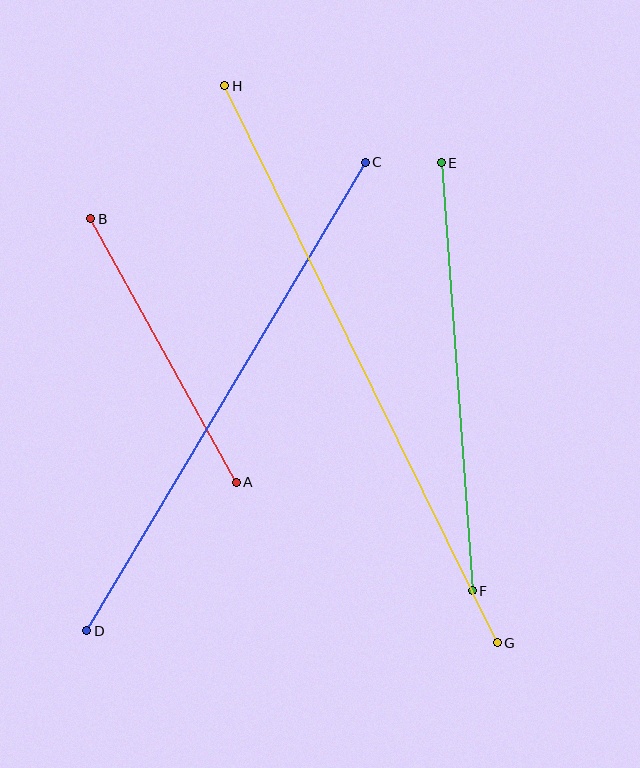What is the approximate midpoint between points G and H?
The midpoint is at approximately (361, 364) pixels.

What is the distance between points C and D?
The distance is approximately 545 pixels.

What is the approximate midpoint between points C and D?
The midpoint is at approximately (226, 396) pixels.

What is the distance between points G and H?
The distance is approximately 620 pixels.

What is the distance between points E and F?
The distance is approximately 429 pixels.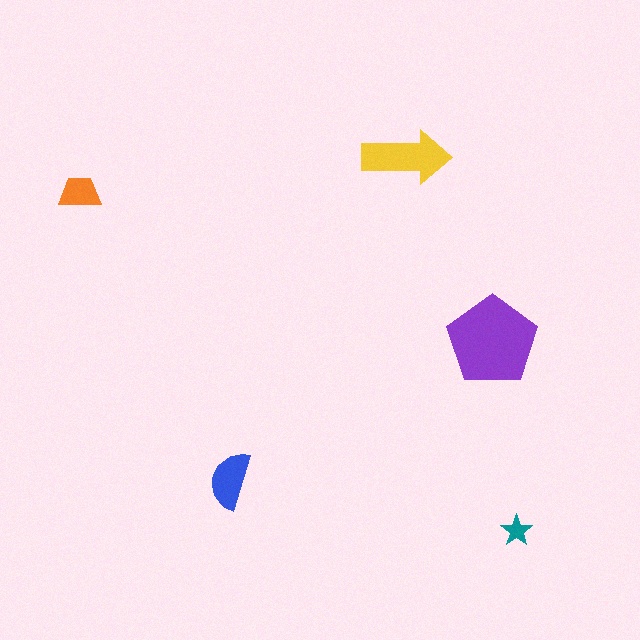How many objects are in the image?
There are 5 objects in the image.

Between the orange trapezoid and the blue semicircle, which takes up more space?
The blue semicircle.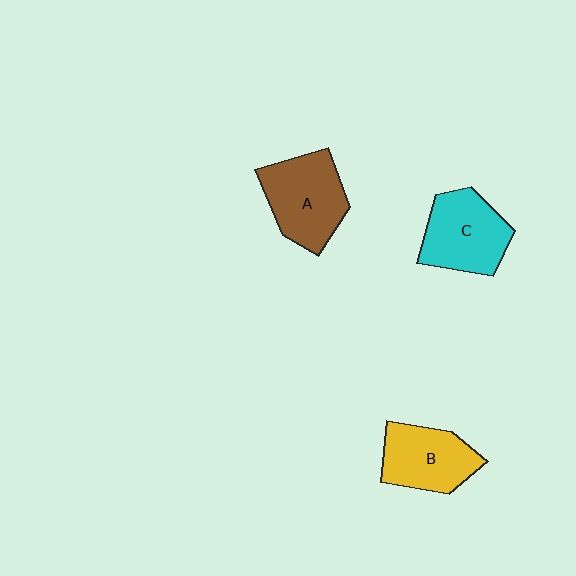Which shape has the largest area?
Shape A (brown).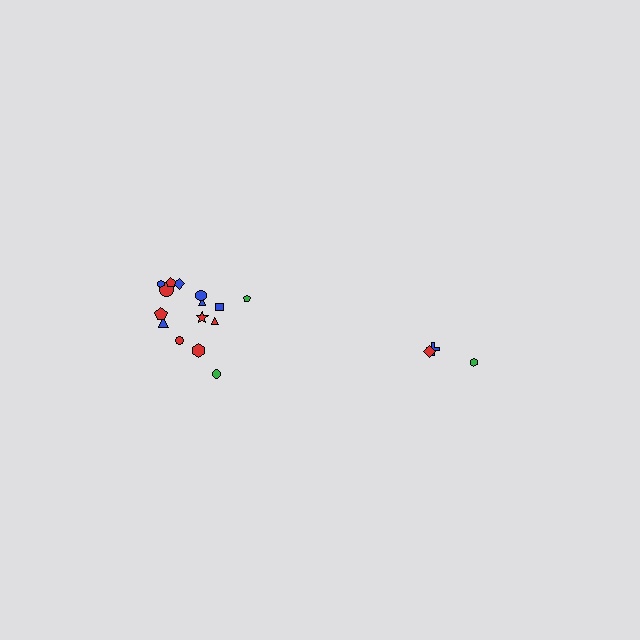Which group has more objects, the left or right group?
The left group.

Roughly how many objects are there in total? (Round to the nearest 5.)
Roughly 20 objects in total.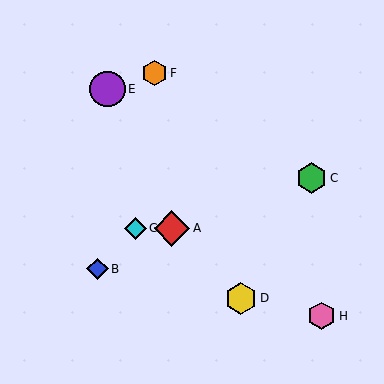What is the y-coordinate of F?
Object F is at y≈73.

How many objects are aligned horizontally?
2 objects (A, G) are aligned horizontally.